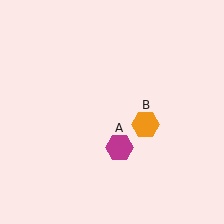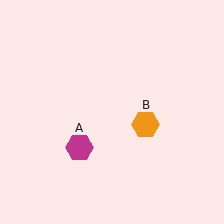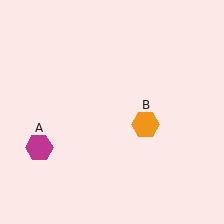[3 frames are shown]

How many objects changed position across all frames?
1 object changed position: magenta hexagon (object A).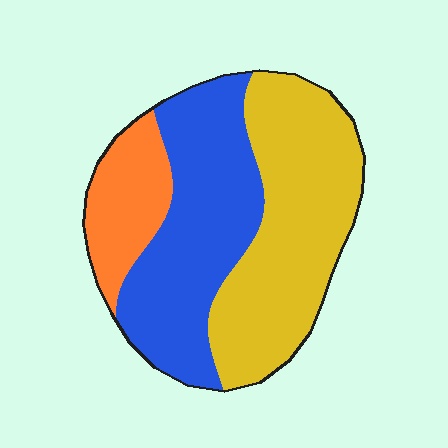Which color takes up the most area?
Yellow, at roughly 45%.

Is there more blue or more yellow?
Yellow.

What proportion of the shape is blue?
Blue covers 40% of the shape.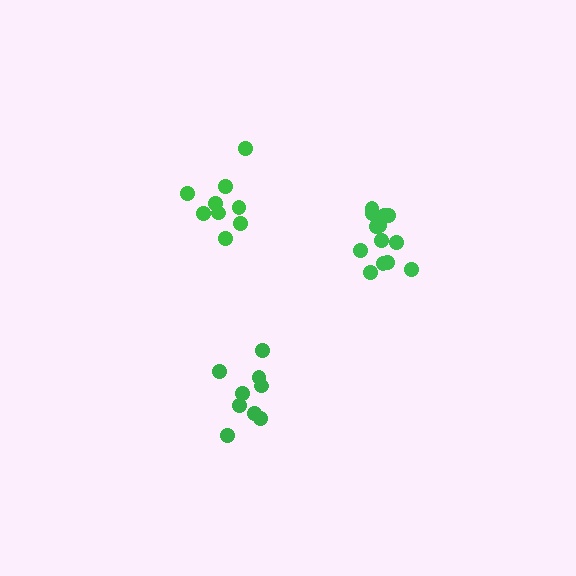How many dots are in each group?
Group 1: 13 dots, Group 2: 9 dots, Group 3: 9 dots (31 total).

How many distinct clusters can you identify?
There are 3 distinct clusters.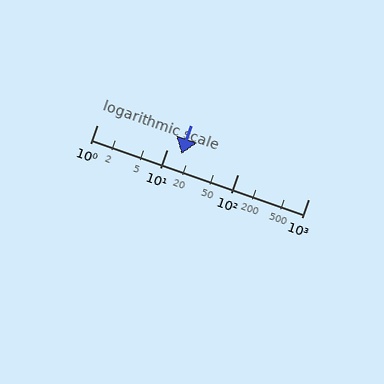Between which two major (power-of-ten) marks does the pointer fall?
The pointer is between 10 and 100.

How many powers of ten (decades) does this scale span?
The scale spans 3 decades, from 1 to 1000.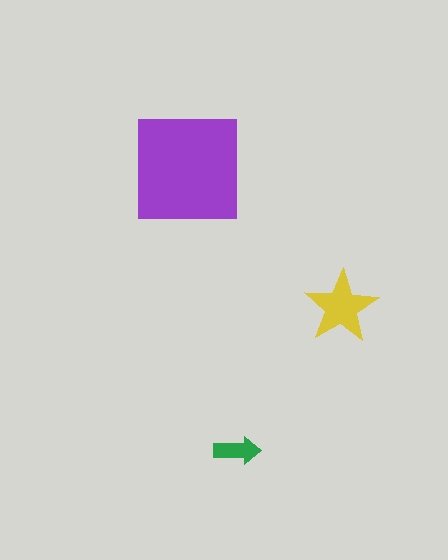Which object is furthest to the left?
The purple square is leftmost.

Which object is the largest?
The purple square.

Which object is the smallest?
The green arrow.